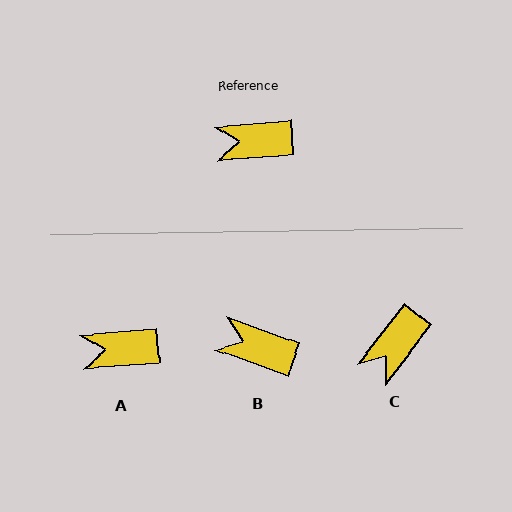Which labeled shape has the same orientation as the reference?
A.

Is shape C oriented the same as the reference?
No, it is off by about 48 degrees.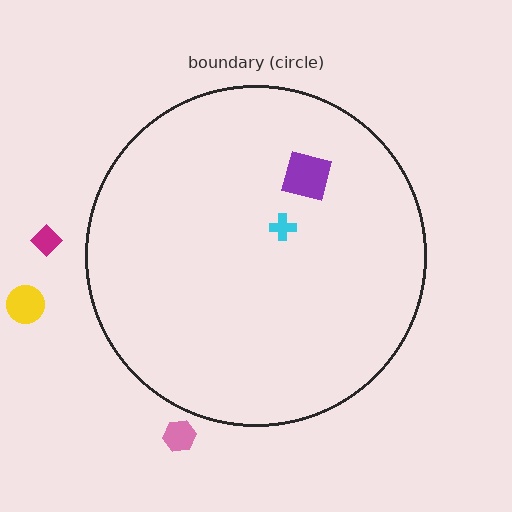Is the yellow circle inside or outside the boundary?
Outside.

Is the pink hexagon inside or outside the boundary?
Outside.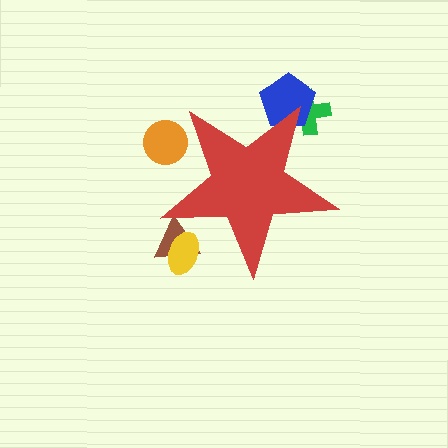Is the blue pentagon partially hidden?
Yes, the blue pentagon is partially hidden behind the red star.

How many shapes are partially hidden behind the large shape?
5 shapes are partially hidden.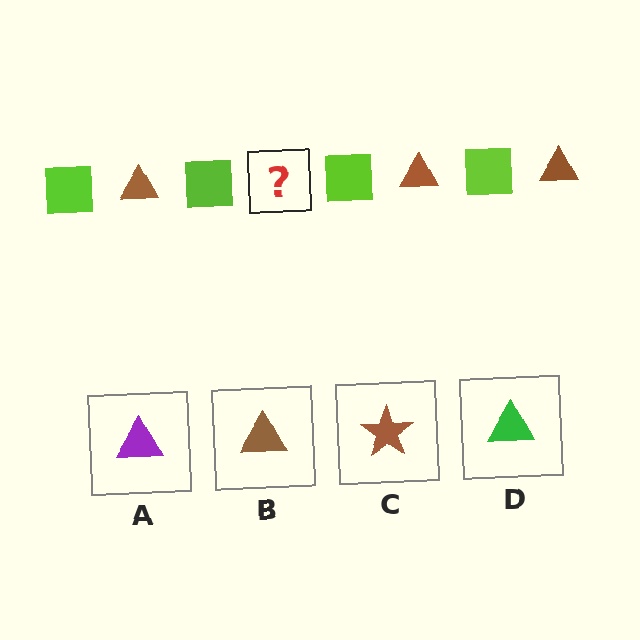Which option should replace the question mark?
Option B.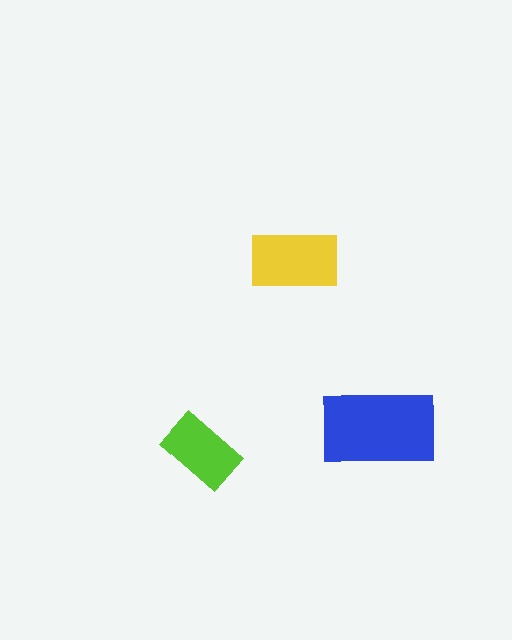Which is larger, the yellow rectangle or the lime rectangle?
The yellow one.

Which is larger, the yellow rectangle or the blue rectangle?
The blue one.